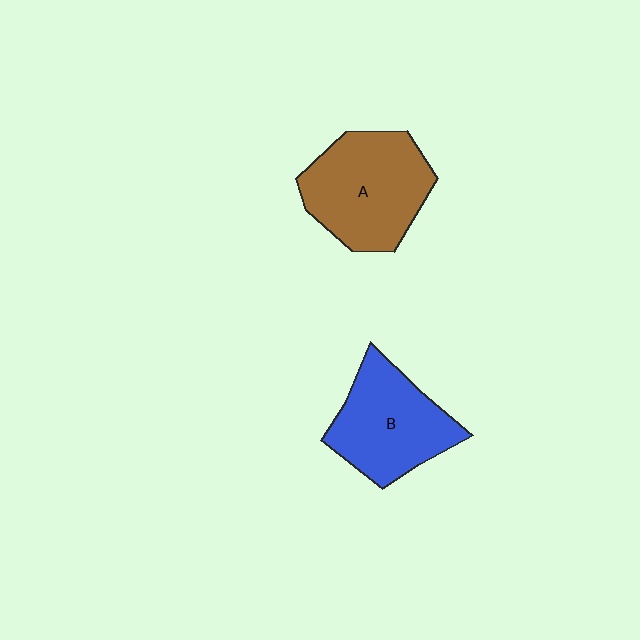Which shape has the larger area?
Shape A (brown).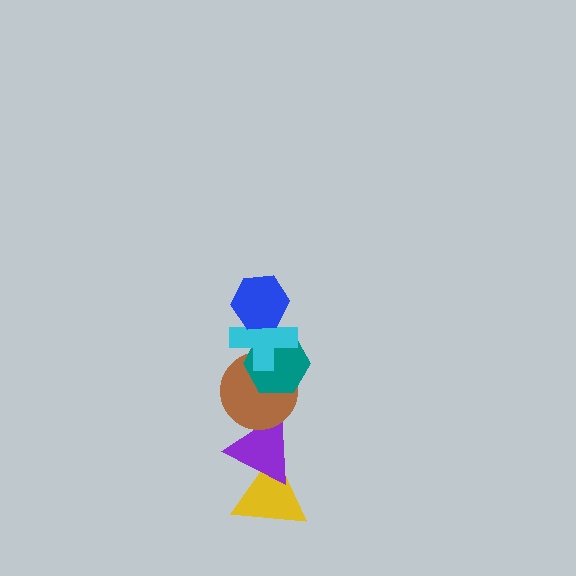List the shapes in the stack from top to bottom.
From top to bottom: the blue hexagon, the cyan cross, the teal hexagon, the brown circle, the purple triangle, the yellow triangle.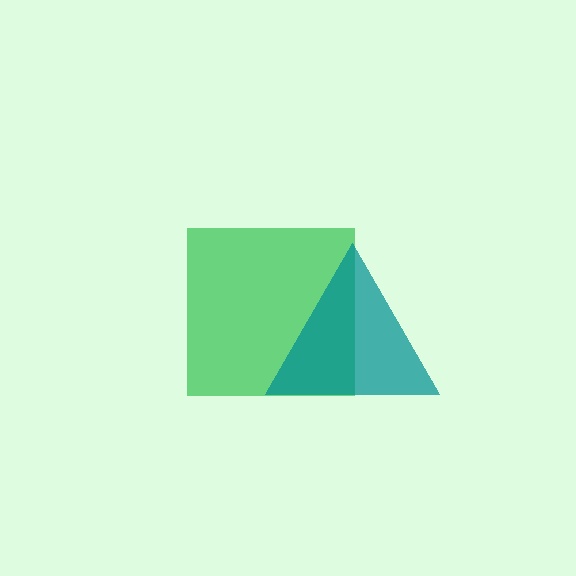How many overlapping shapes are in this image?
There are 2 overlapping shapes in the image.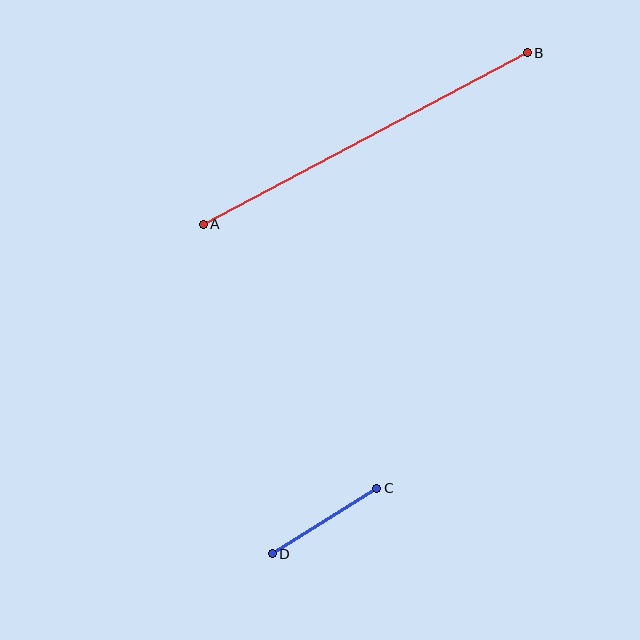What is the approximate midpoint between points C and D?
The midpoint is at approximately (325, 521) pixels.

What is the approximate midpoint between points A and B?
The midpoint is at approximately (365, 139) pixels.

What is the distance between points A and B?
The distance is approximately 366 pixels.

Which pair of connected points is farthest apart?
Points A and B are farthest apart.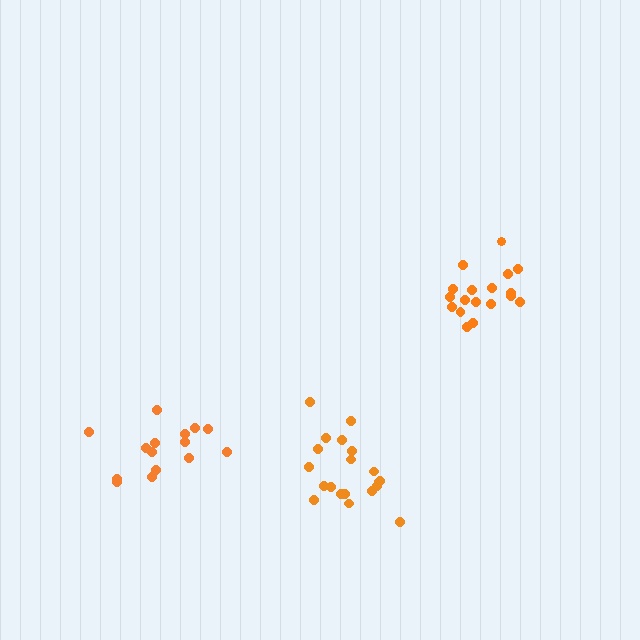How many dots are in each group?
Group 1: 15 dots, Group 2: 18 dots, Group 3: 20 dots (53 total).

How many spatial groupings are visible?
There are 3 spatial groupings.